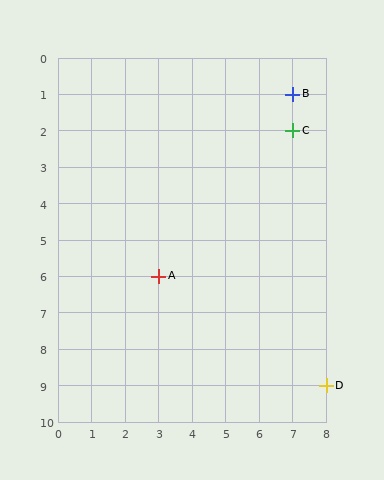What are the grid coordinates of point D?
Point D is at grid coordinates (8, 9).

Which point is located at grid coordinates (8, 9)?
Point D is at (8, 9).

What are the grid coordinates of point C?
Point C is at grid coordinates (7, 2).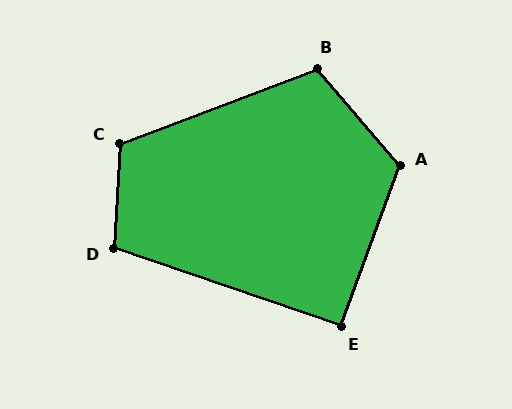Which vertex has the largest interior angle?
A, at approximately 120 degrees.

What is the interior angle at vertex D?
Approximately 105 degrees (obtuse).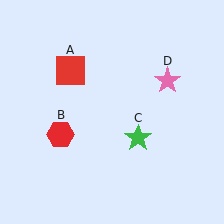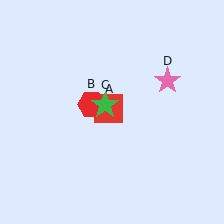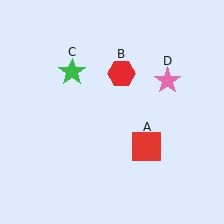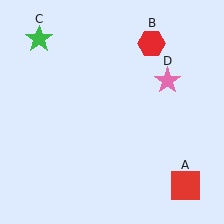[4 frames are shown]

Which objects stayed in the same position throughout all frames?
Pink star (object D) remained stationary.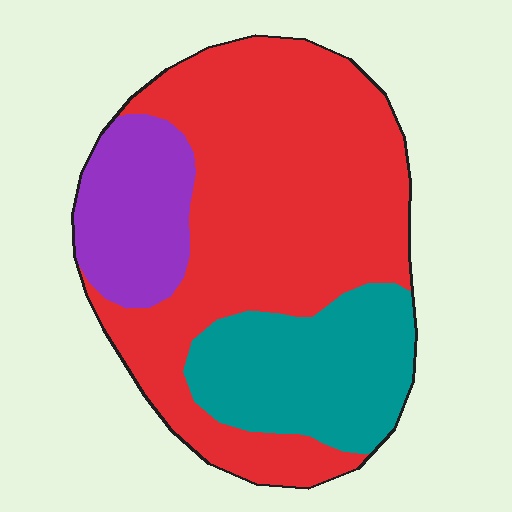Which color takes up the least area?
Purple, at roughly 15%.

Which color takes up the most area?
Red, at roughly 60%.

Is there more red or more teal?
Red.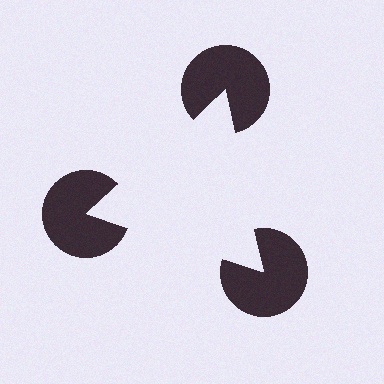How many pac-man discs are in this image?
There are 3 — one at each vertex of the illusory triangle.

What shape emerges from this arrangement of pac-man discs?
An illusory triangle — its edges are inferred from the aligned wedge cuts in the pac-man discs, not physically drawn.